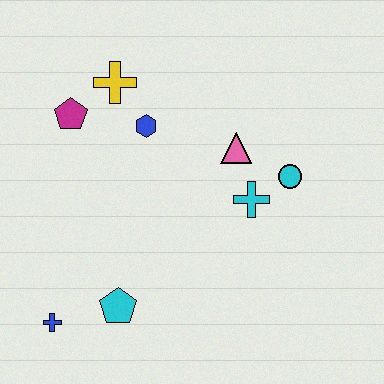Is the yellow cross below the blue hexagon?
No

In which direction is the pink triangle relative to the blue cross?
The pink triangle is to the right of the blue cross.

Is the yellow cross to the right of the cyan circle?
No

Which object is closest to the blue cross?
The cyan pentagon is closest to the blue cross.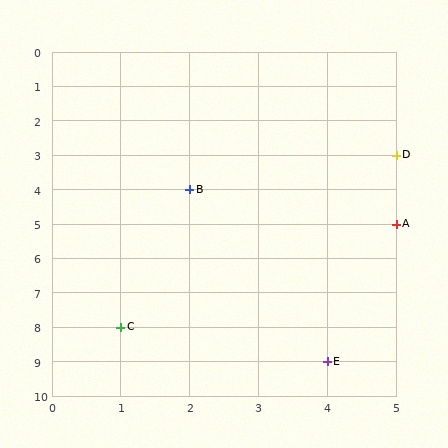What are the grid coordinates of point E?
Point E is at grid coordinates (4, 9).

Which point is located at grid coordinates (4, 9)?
Point E is at (4, 9).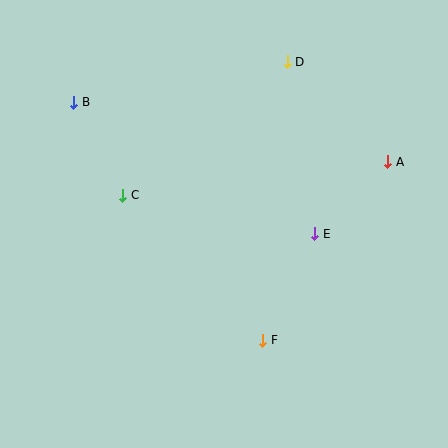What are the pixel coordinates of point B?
Point B is at (74, 102).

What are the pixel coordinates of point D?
Point D is at (287, 62).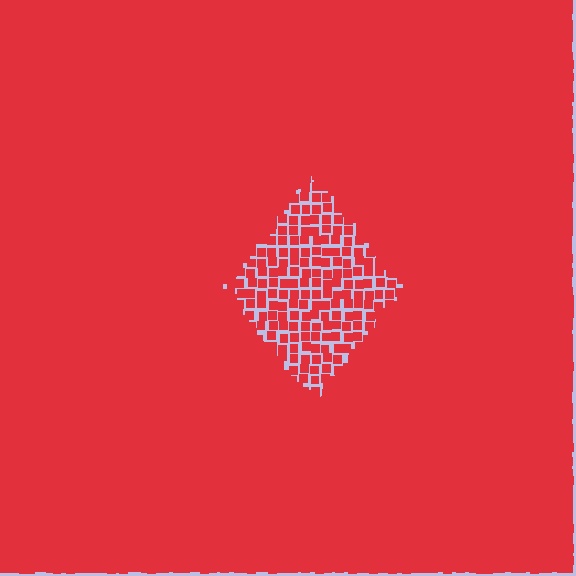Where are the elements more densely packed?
The elements are more densely packed outside the diamond boundary.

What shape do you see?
I see a diamond.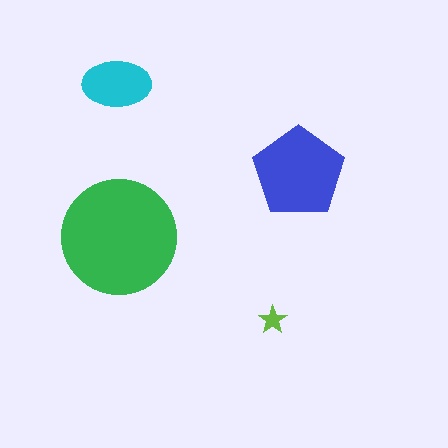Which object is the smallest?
The lime star.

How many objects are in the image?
There are 4 objects in the image.